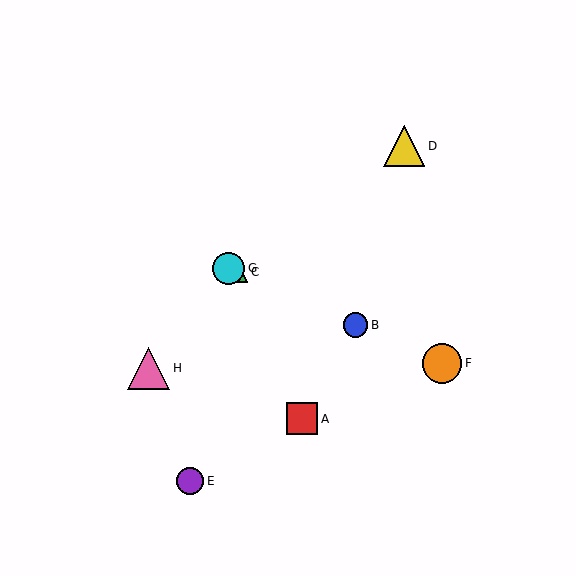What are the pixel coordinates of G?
Object G is at (229, 268).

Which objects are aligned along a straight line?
Objects B, C, F, G are aligned along a straight line.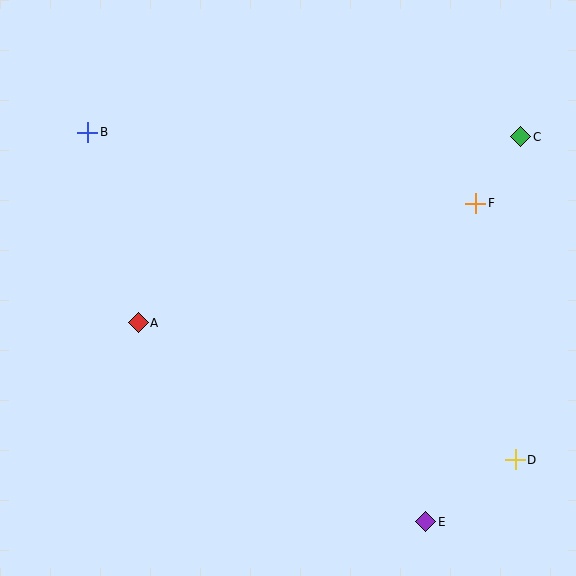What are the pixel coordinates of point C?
Point C is at (521, 137).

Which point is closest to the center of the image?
Point A at (138, 323) is closest to the center.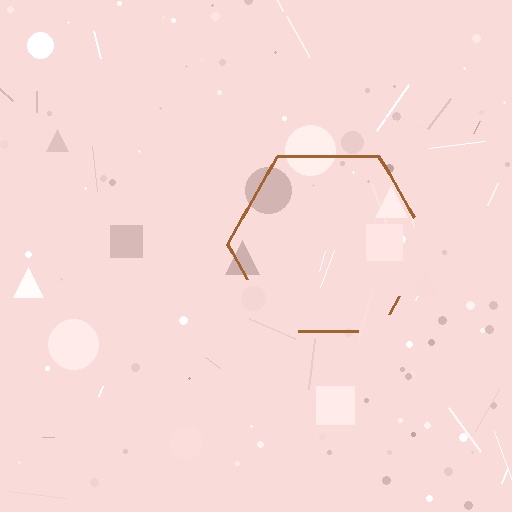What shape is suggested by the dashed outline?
The dashed outline suggests a hexagon.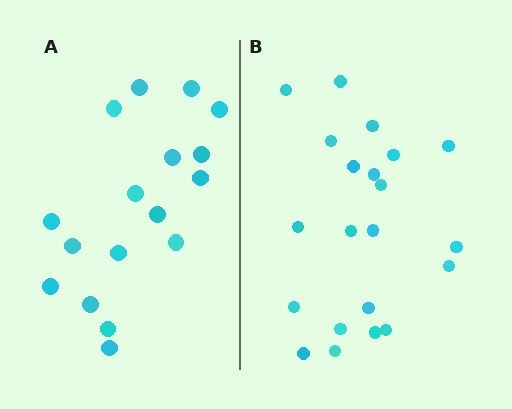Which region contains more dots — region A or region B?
Region B (the right region) has more dots.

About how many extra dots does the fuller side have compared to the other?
Region B has about 4 more dots than region A.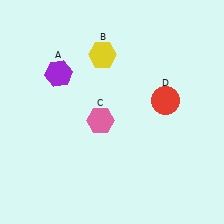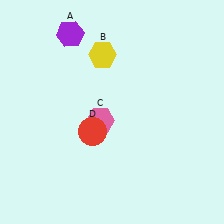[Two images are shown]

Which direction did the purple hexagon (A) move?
The purple hexagon (A) moved up.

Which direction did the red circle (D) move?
The red circle (D) moved left.